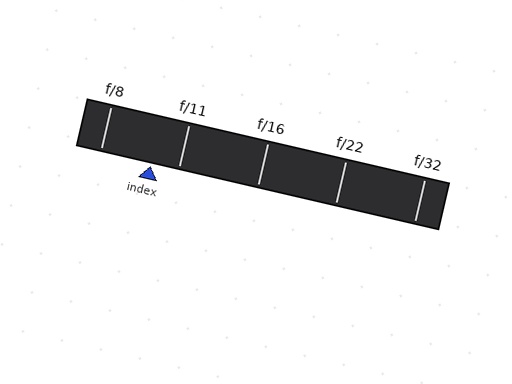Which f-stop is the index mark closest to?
The index mark is closest to f/11.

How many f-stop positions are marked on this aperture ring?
There are 5 f-stop positions marked.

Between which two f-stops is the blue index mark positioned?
The index mark is between f/8 and f/11.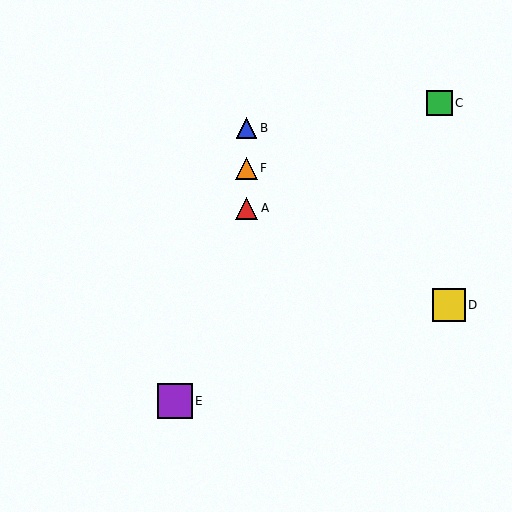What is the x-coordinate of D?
Object D is at x≈449.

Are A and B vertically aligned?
Yes, both are at x≈247.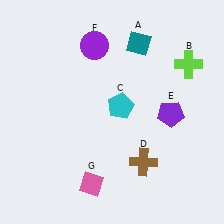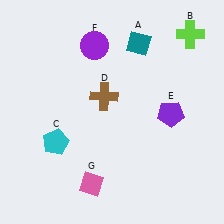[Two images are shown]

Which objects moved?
The objects that moved are: the lime cross (B), the cyan pentagon (C), the brown cross (D).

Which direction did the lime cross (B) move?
The lime cross (B) moved up.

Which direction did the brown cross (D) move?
The brown cross (D) moved up.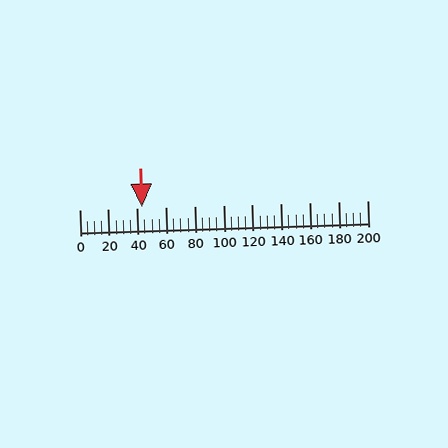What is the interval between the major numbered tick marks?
The major tick marks are spaced 20 units apart.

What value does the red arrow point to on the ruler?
The red arrow points to approximately 43.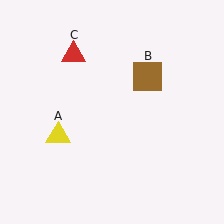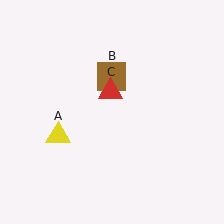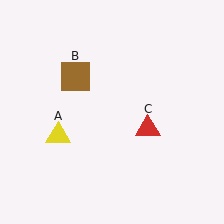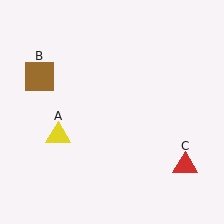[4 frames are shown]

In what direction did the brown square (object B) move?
The brown square (object B) moved left.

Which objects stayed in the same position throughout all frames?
Yellow triangle (object A) remained stationary.